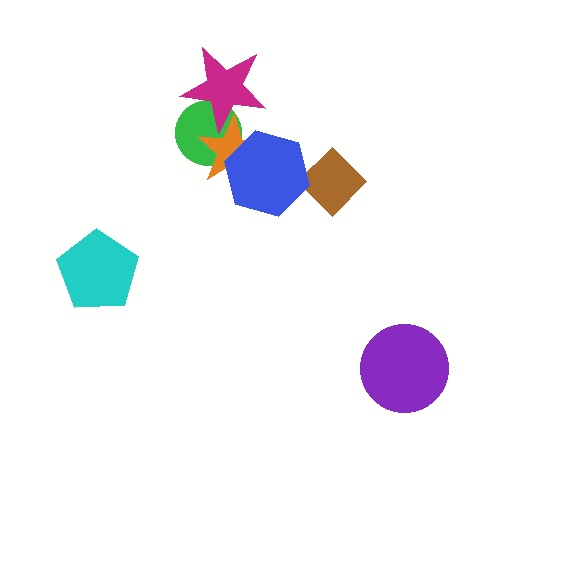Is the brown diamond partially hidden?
Yes, it is partially covered by another shape.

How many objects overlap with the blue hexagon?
2 objects overlap with the blue hexagon.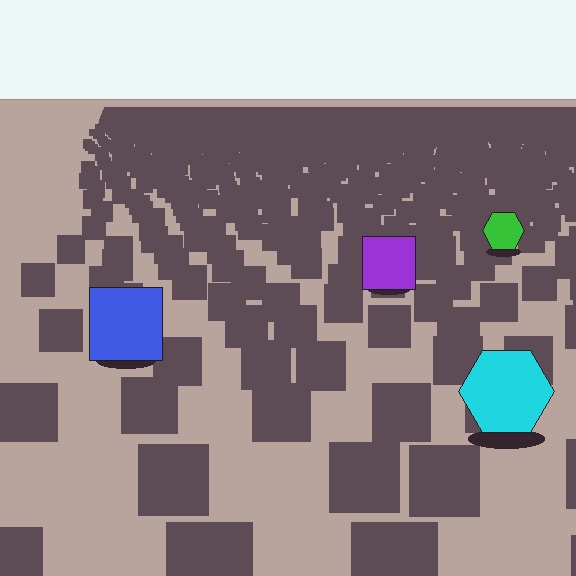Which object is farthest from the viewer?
The green hexagon is farthest from the viewer. It appears smaller and the ground texture around it is denser.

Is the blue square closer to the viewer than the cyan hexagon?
No. The cyan hexagon is closer — you can tell from the texture gradient: the ground texture is coarser near it.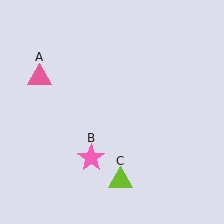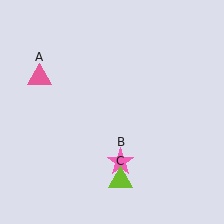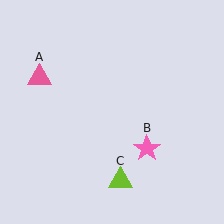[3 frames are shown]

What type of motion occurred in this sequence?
The pink star (object B) rotated counterclockwise around the center of the scene.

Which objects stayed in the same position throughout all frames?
Pink triangle (object A) and lime triangle (object C) remained stationary.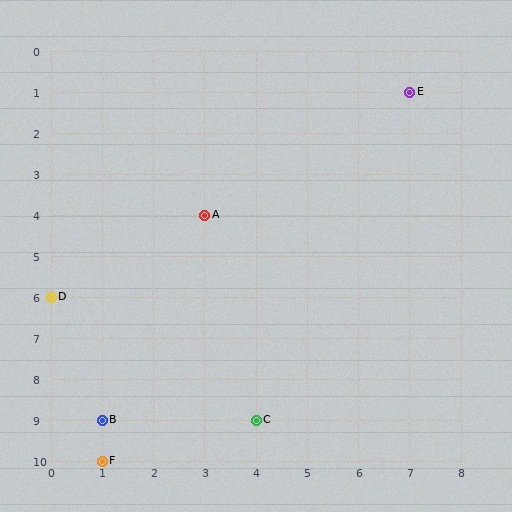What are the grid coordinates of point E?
Point E is at grid coordinates (7, 1).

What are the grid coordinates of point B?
Point B is at grid coordinates (1, 9).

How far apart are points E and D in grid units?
Points E and D are 7 columns and 5 rows apart (about 8.6 grid units diagonally).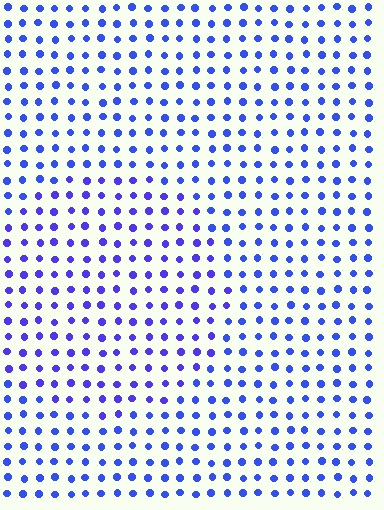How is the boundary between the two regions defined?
The boundary is defined purely by a slight shift in hue (about 19 degrees). Spacing, size, and orientation are identical on both sides.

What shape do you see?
I see a circle.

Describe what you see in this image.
The image is filled with small blue elements in a uniform arrangement. A circle-shaped region is visible where the elements are tinted to a slightly different hue, forming a subtle color boundary.